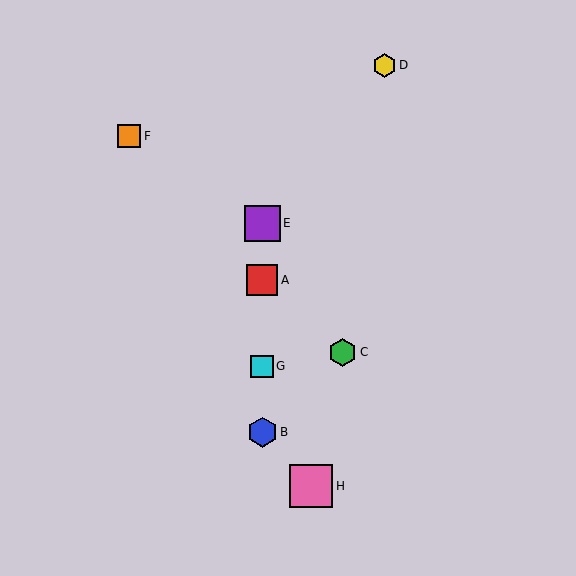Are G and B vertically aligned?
Yes, both are at x≈262.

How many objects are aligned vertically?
4 objects (A, B, E, G) are aligned vertically.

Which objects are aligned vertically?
Objects A, B, E, G are aligned vertically.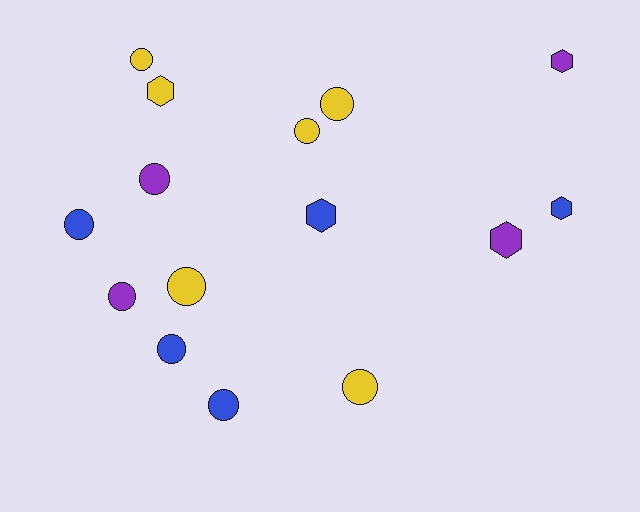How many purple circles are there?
There are 2 purple circles.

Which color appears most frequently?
Yellow, with 6 objects.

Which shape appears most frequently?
Circle, with 10 objects.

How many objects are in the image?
There are 15 objects.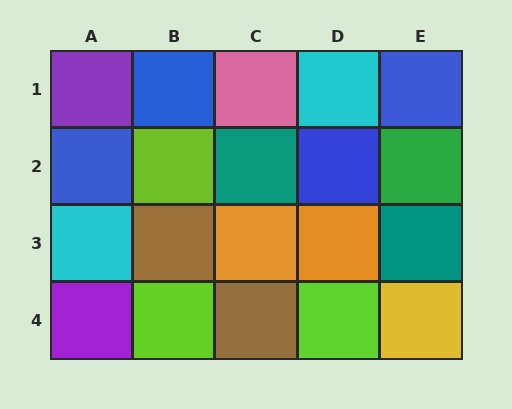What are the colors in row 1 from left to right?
Purple, blue, pink, cyan, blue.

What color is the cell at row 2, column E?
Green.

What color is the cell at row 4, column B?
Lime.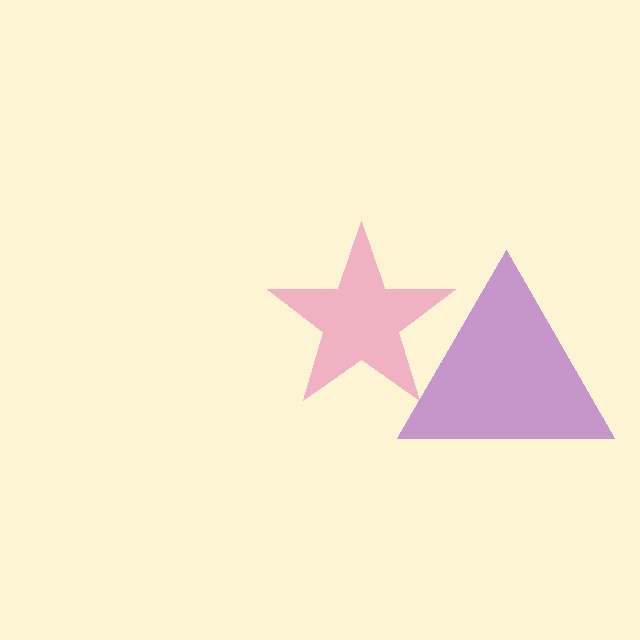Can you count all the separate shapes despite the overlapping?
Yes, there are 2 separate shapes.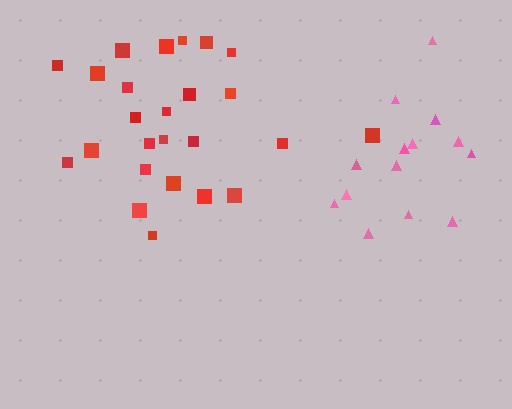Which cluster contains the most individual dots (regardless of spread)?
Red (26).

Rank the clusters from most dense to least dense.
pink, red.